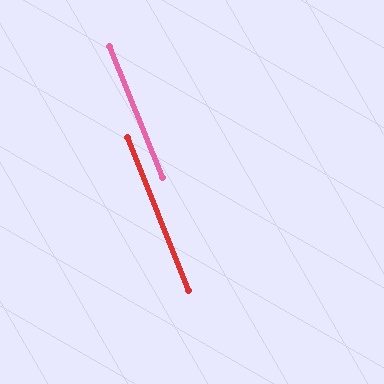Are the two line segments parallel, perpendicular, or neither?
Parallel — their directions differ by only 0.1°.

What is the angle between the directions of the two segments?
Approximately 0 degrees.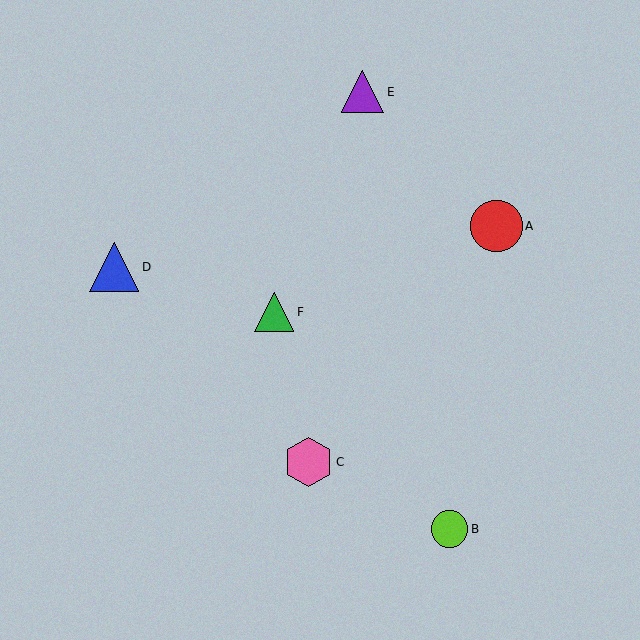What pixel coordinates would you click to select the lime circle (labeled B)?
Click at (450, 529) to select the lime circle B.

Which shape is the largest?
The red circle (labeled A) is the largest.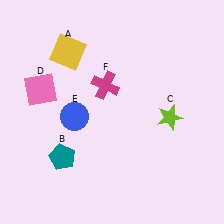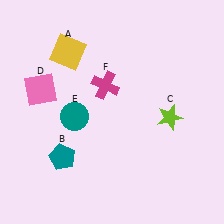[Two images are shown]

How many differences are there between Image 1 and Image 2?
There is 1 difference between the two images.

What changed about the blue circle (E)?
In Image 1, E is blue. In Image 2, it changed to teal.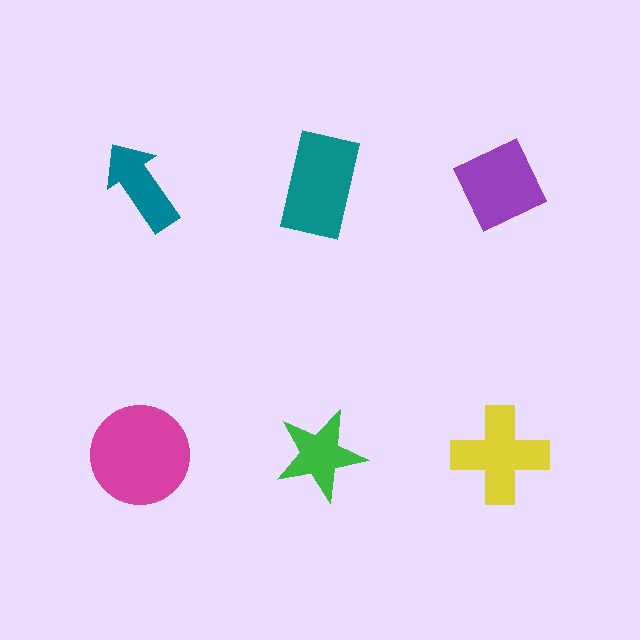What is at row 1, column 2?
A teal rectangle.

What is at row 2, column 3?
A yellow cross.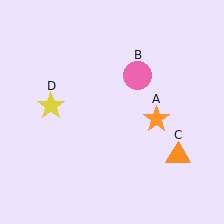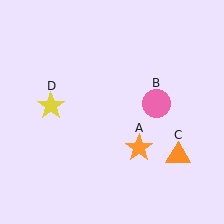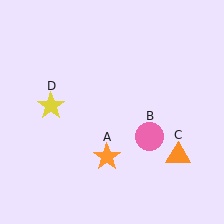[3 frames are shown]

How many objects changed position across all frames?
2 objects changed position: orange star (object A), pink circle (object B).